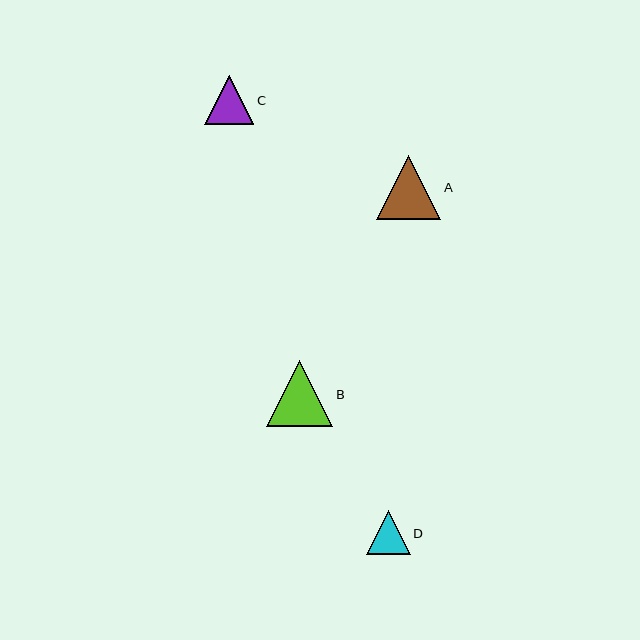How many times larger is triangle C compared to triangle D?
Triangle C is approximately 1.1 times the size of triangle D.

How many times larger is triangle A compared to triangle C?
Triangle A is approximately 1.3 times the size of triangle C.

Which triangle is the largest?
Triangle B is the largest with a size of approximately 66 pixels.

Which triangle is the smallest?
Triangle D is the smallest with a size of approximately 44 pixels.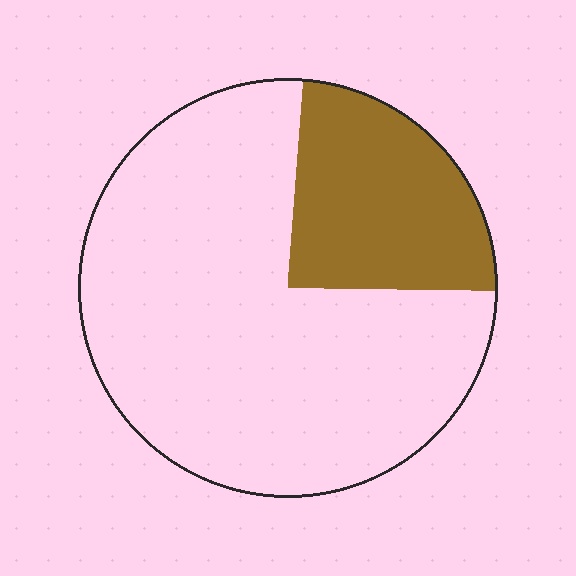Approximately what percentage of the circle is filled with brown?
Approximately 25%.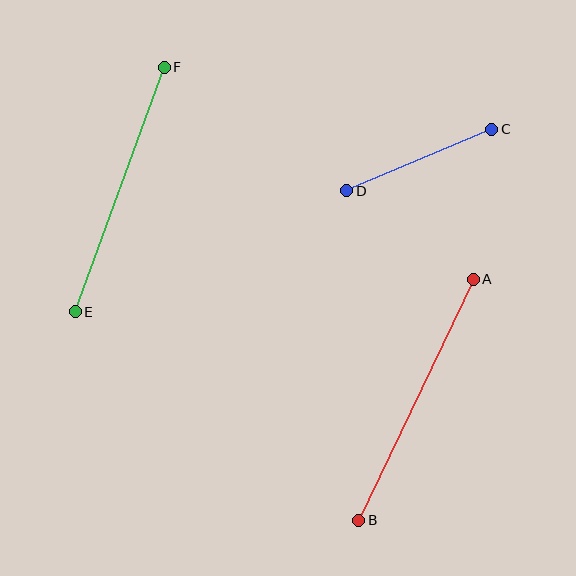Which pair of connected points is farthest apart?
Points A and B are farthest apart.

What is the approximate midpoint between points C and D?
The midpoint is at approximately (419, 160) pixels.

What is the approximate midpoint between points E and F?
The midpoint is at approximately (120, 190) pixels.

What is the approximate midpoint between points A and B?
The midpoint is at approximately (416, 400) pixels.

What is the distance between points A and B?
The distance is approximately 267 pixels.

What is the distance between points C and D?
The distance is approximately 157 pixels.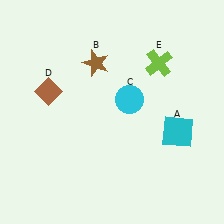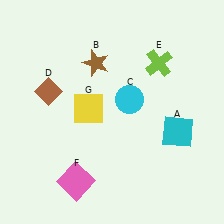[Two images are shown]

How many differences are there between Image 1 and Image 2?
There are 2 differences between the two images.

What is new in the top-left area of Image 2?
A yellow square (G) was added in the top-left area of Image 2.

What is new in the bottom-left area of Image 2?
A pink square (F) was added in the bottom-left area of Image 2.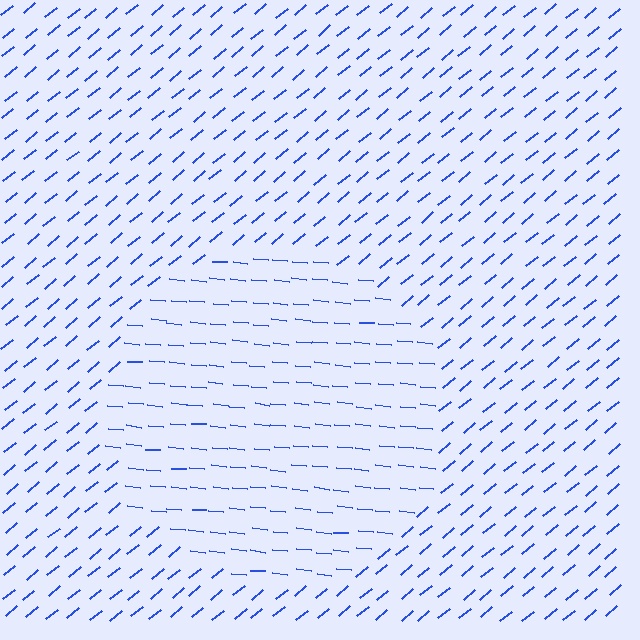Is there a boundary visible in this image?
Yes, there is a texture boundary formed by a change in line orientation.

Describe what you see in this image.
The image is filled with small blue line segments. A circle region in the image has lines oriented differently from the surrounding lines, creating a visible texture boundary.